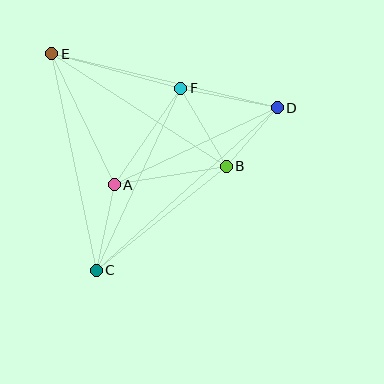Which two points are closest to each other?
Points B and D are closest to each other.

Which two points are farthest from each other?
Points C and D are farthest from each other.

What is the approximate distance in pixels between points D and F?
The distance between D and F is approximately 98 pixels.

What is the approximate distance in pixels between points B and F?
The distance between B and F is approximately 90 pixels.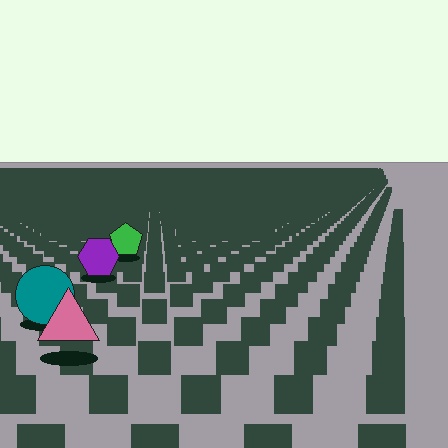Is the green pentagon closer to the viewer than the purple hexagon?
No. The purple hexagon is closer — you can tell from the texture gradient: the ground texture is coarser near it.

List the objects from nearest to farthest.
From nearest to farthest: the pink triangle, the teal circle, the purple hexagon, the green pentagon.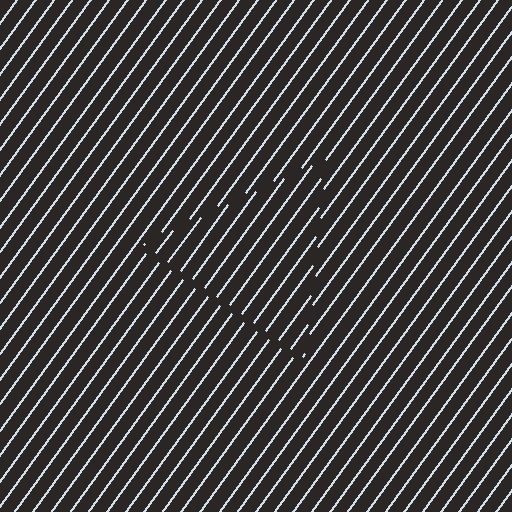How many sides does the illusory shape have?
3 sides — the line-ends trace a triangle.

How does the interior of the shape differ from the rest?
The interior of the shape contains the same grating, shifted by half a period — the contour is defined by the phase discontinuity where line-ends from the inner and outer gratings abut.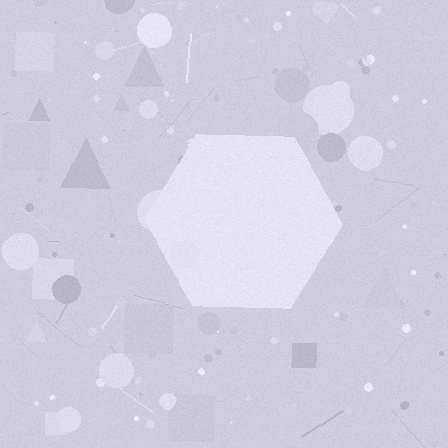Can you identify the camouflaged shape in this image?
The camouflaged shape is a hexagon.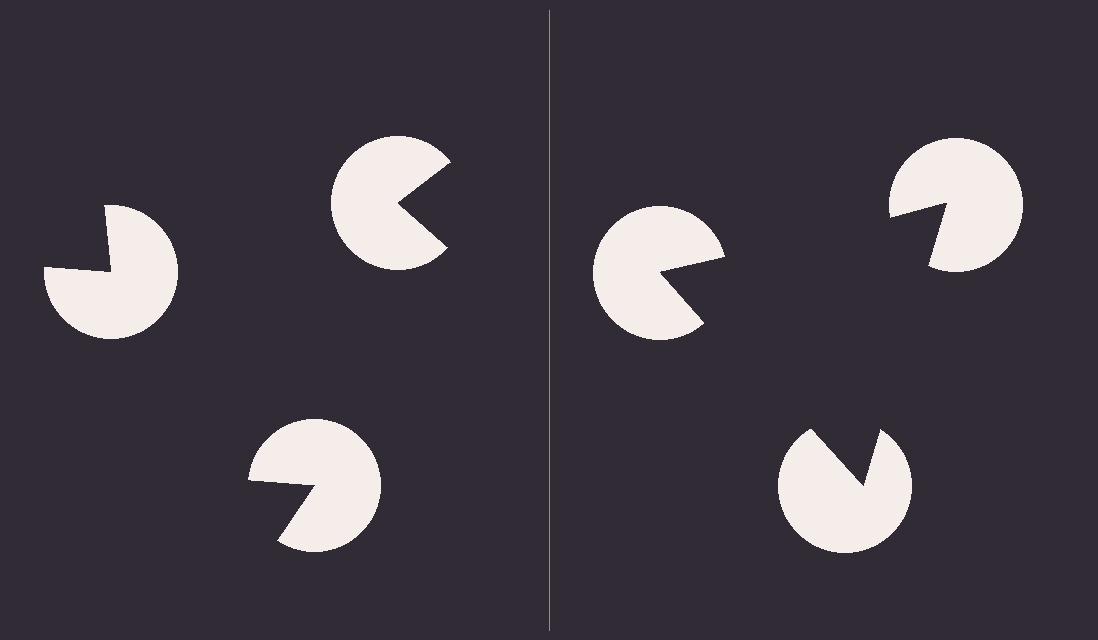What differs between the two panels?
The pac-man discs are positioned identically on both sides; only the wedge orientations differ. On the right they align to a triangle; on the left they are misaligned.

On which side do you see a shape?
An illusory triangle appears on the right side. On the left side the wedge cuts are rotated, so no coherent shape forms.